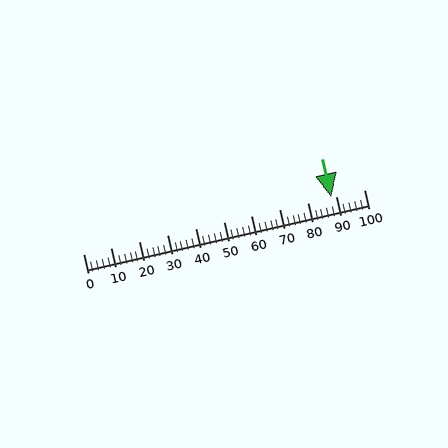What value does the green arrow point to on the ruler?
The green arrow points to approximately 88.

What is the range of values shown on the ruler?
The ruler shows values from 0 to 100.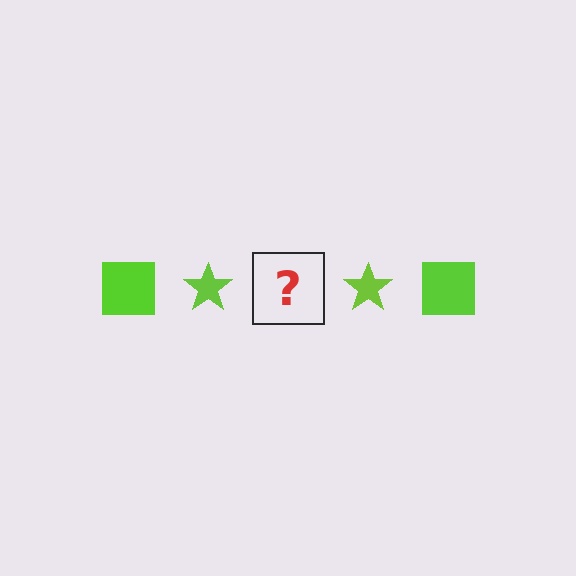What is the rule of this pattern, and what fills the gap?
The rule is that the pattern cycles through square, star shapes in lime. The gap should be filled with a lime square.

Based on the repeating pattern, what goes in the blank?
The blank should be a lime square.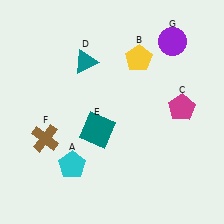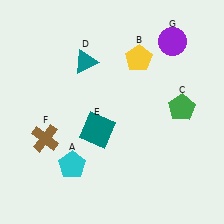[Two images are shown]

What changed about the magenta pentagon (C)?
In Image 1, C is magenta. In Image 2, it changed to green.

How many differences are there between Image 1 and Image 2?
There is 1 difference between the two images.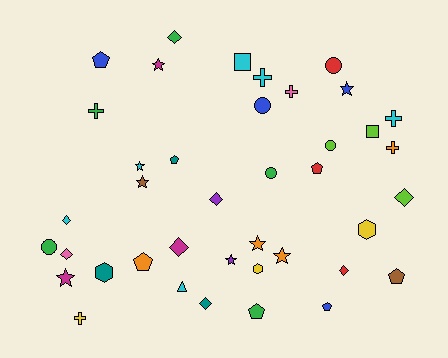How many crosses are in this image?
There are 6 crosses.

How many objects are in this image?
There are 40 objects.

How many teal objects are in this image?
There are 3 teal objects.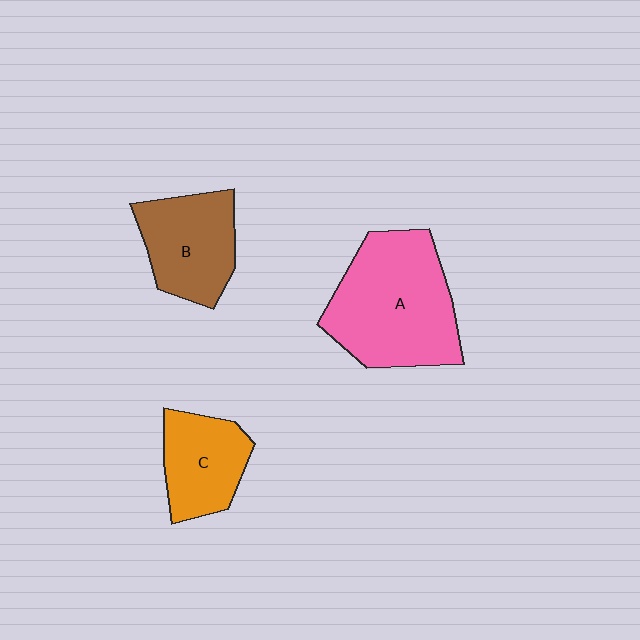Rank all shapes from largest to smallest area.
From largest to smallest: A (pink), B (brown), C (orange).